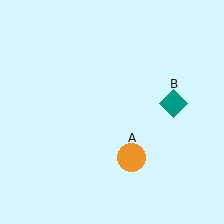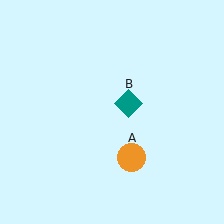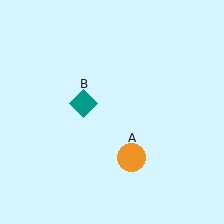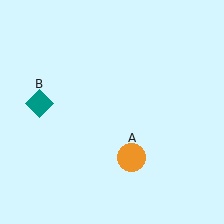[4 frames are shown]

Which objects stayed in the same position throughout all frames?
Orange circle (object A) remained stationary.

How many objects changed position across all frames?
1 object changed position: teal diamond (object B).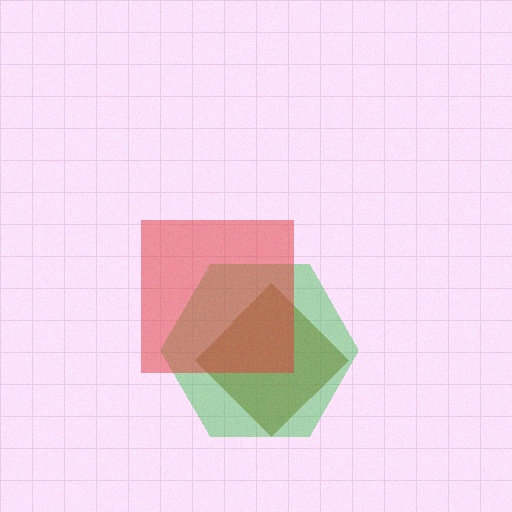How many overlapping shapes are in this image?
There are 3 overlapping shapes in the image.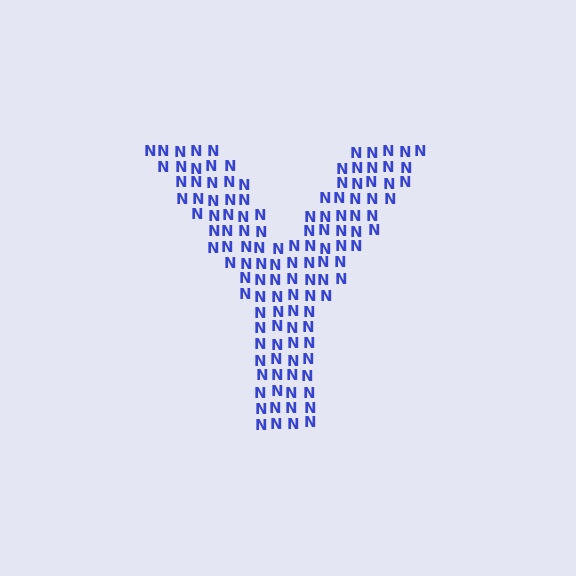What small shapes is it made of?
It is made of small letter N's.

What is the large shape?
The large shape is the letter Y.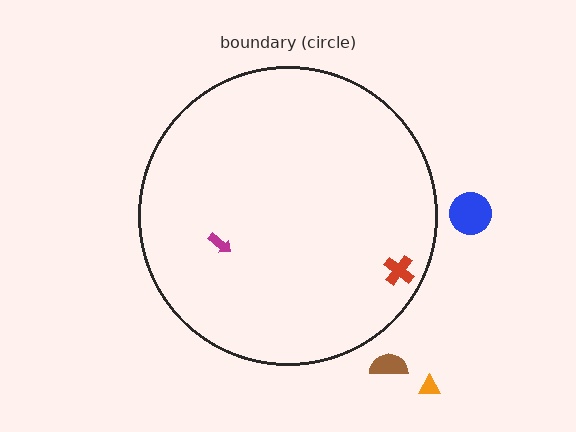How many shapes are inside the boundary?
2 inside, 3 outside.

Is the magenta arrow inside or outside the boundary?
Inside.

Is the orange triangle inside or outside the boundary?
Outside.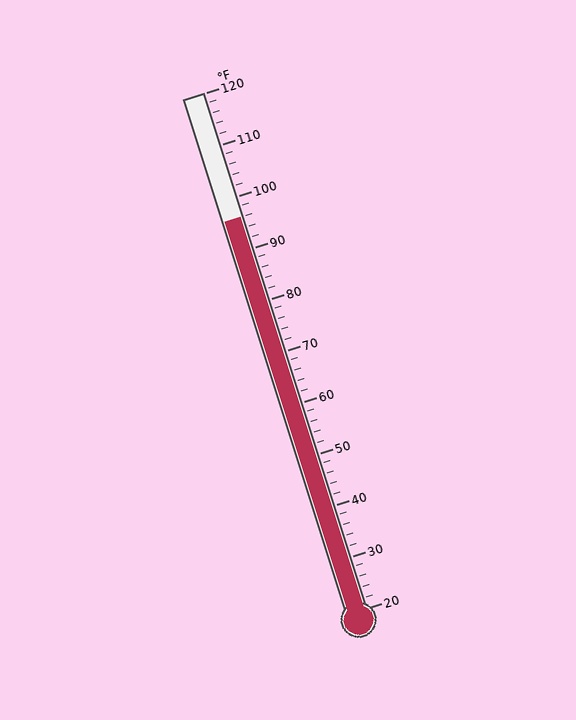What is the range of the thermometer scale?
The thermometer scale ranges from 20°F to 120°F.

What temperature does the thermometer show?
The thermometer shows approximately 96°F.